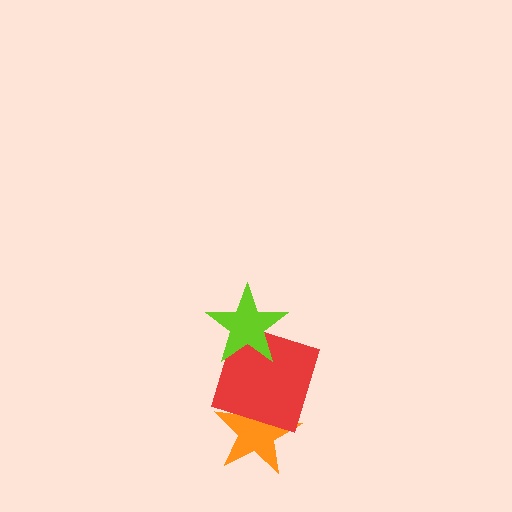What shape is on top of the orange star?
The red square is on top of the orange star.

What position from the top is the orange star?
The orange star is 3rd from the top.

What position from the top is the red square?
The red square is 2nd from the top.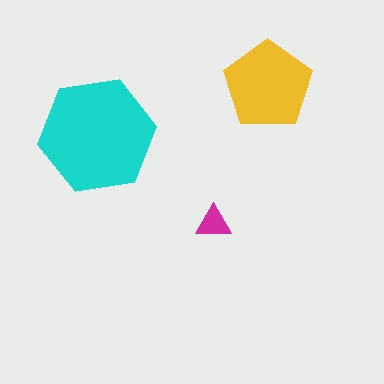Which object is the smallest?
The magenta triangle.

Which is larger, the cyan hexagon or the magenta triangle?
The cyan hexagon.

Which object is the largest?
The cyan hexagon.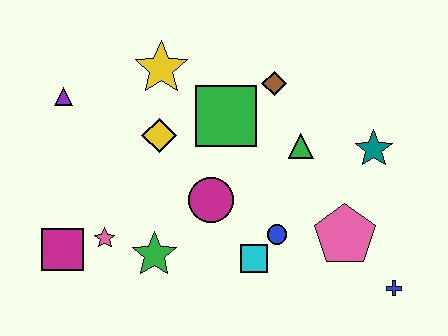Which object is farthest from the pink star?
The blue cross is farthest from the pink star.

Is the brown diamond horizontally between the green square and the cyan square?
No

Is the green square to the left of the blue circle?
Yes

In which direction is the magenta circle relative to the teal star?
The magenta circle is to the left of the teal star.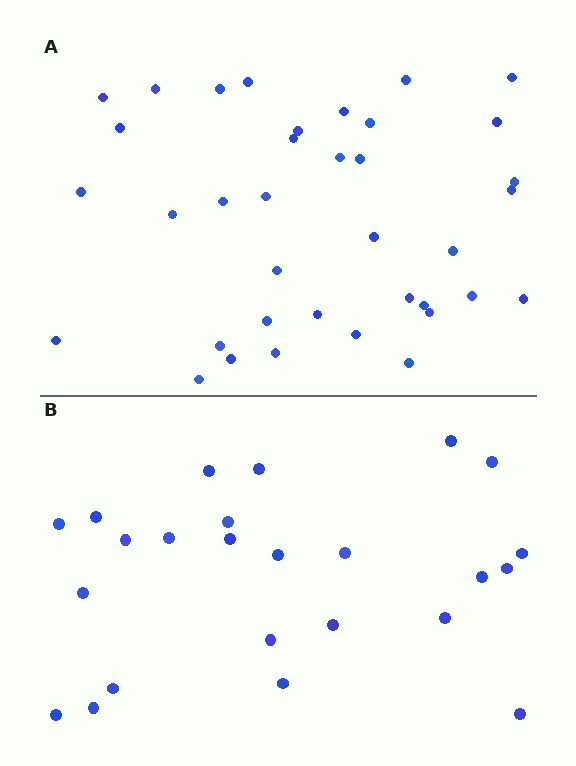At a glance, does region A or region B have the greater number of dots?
Region A (the top region) has more dots.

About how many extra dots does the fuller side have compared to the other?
Region A has approximately 15 more dots than region B.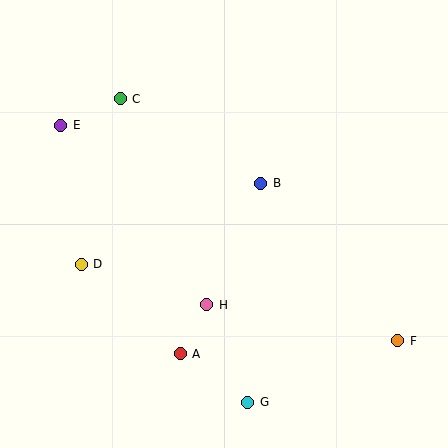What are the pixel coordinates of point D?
Point D is at (81, 264).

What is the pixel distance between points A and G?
The distance between A and G is 83 pixels.